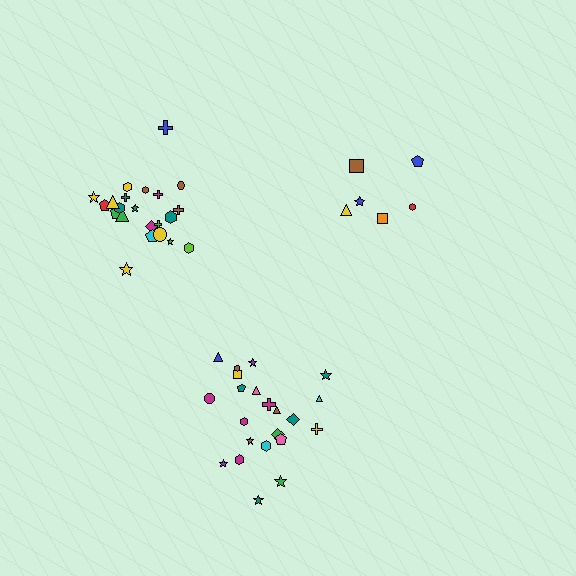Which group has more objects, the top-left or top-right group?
The top-left group.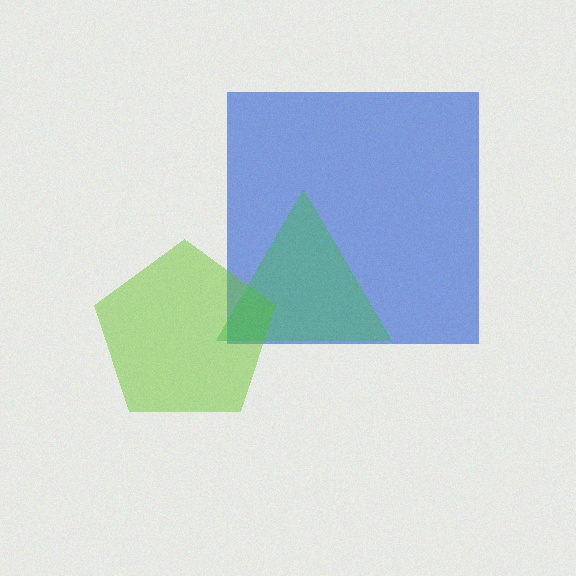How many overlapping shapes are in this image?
There are 3 overlapping shapes in the image.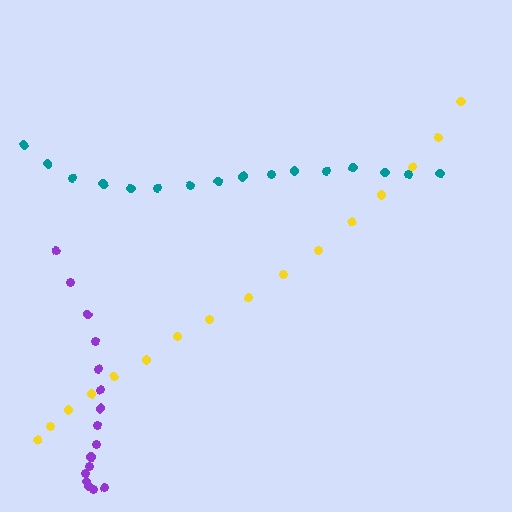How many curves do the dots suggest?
There are 3 distinct paths.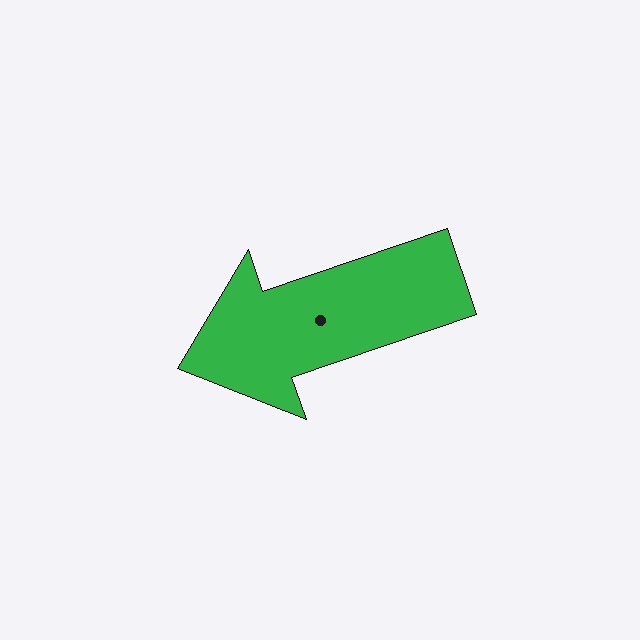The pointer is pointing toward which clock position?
Roughly 8 o'clock.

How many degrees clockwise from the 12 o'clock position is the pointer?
Approximately 251 degrees.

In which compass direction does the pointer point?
West.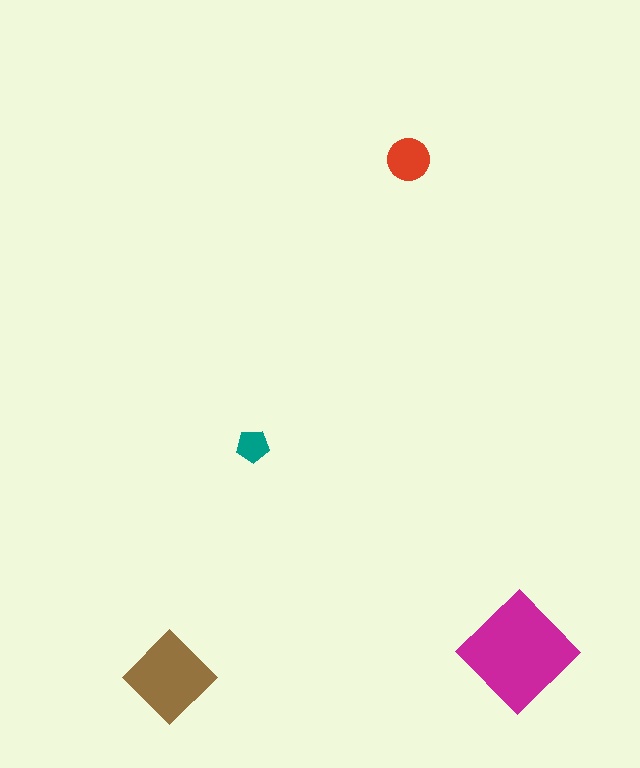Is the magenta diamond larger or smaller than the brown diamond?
Larger.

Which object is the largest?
The magenta diamond.